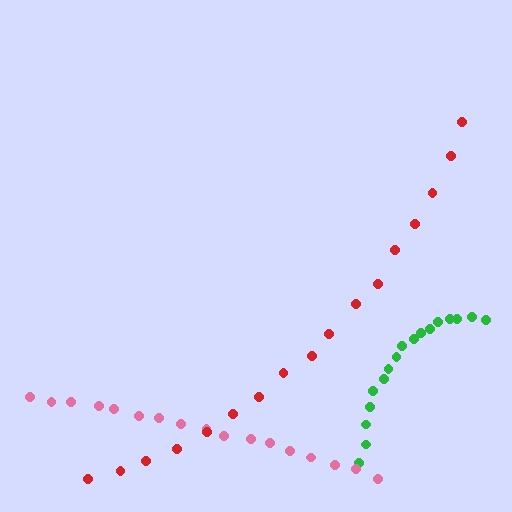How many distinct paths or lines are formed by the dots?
There are 3 distinct paths.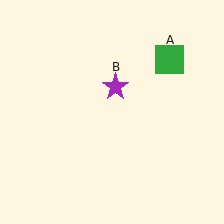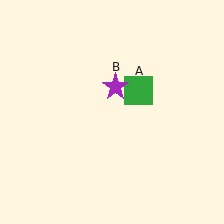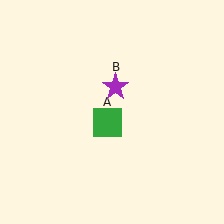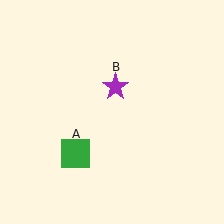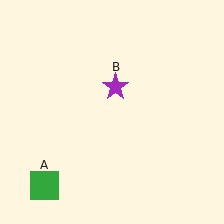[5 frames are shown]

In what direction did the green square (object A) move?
The green square (object A) moved down and to the left.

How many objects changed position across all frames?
1 object changed position: green square (object A).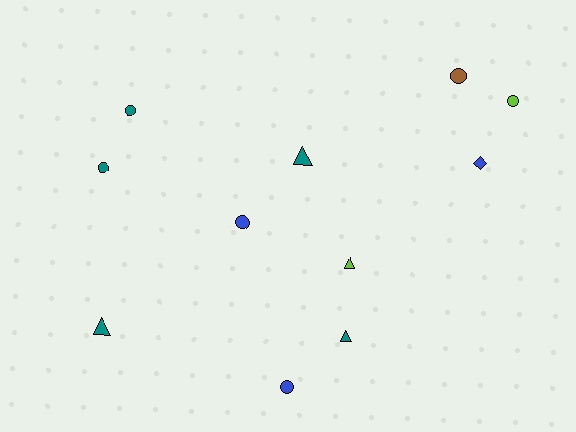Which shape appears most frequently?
Circle, with 6 objects.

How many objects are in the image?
There are 11 objects.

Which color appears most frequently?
Teal, with 5 objects.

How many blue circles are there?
There are 2 blue circles.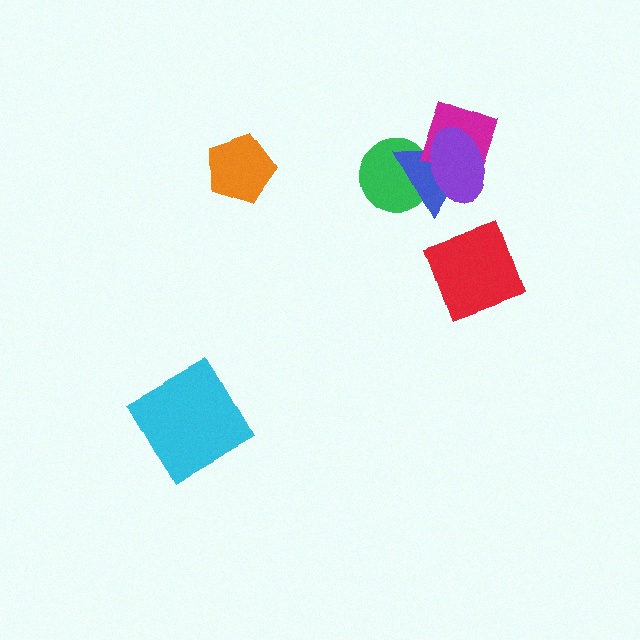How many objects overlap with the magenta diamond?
2 objects overlap with the magenta diamond.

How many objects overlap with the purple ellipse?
3 objects overlap with the purple ellipse.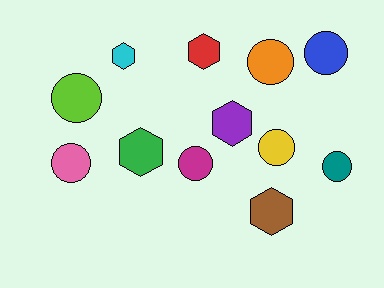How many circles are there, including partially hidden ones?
There are 7 circles.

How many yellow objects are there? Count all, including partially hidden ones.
There is 1 yellow object.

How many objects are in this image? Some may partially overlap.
There are 12 objects.